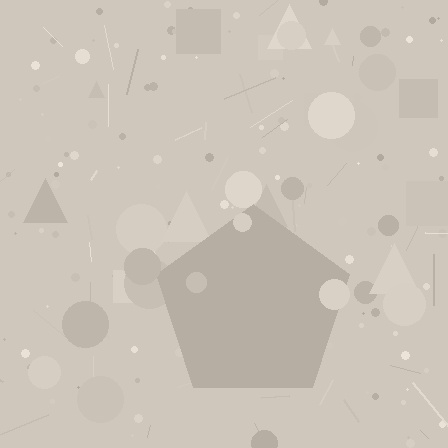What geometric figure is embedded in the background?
A pentagon is embedded in the background.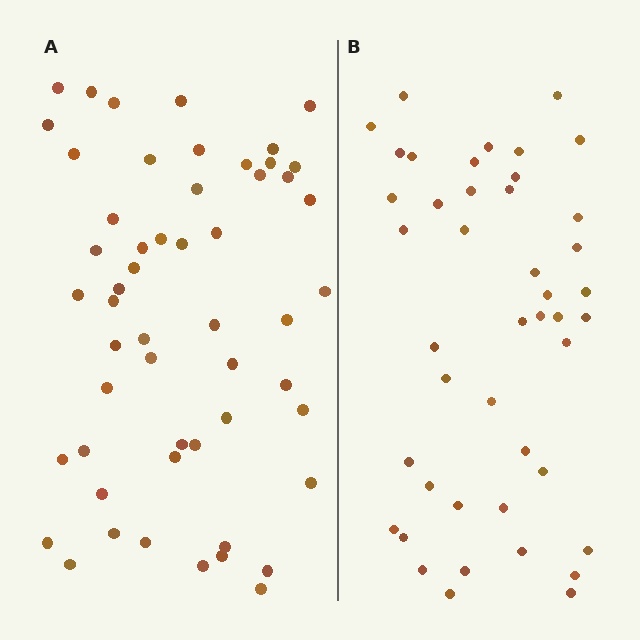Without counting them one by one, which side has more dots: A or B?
Region A (the left region) has more dots.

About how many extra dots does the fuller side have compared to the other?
Region A has roughly 10 or so more dots than region B.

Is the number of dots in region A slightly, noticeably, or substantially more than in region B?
Region A has only slightly more — the two regions are fairly close. The ratio is roughly 1.2 to 1.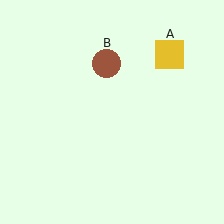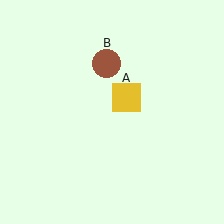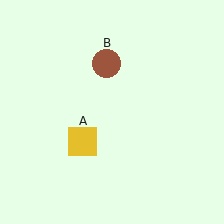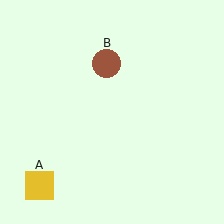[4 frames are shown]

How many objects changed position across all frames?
1 object changed position: yellow square (object A).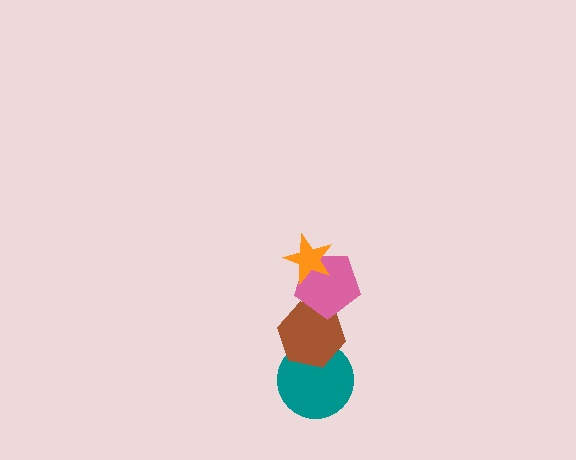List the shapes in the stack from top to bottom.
From top to bottom: the orange star, the pink pentagon, the brown hexagon, the teal circle.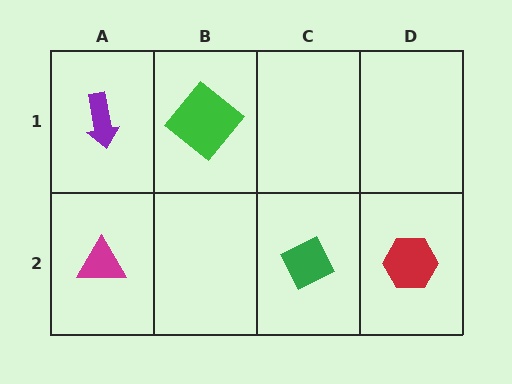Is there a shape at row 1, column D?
No, that cell is empty.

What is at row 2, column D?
A red hexagon.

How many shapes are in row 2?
3 shapes.